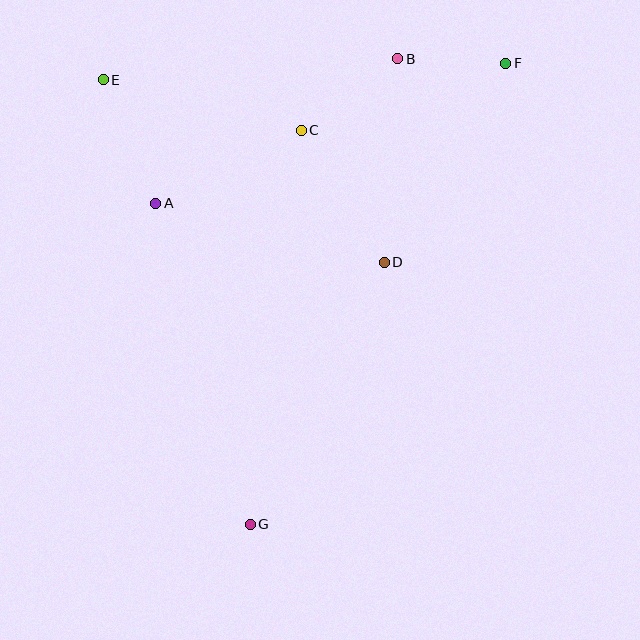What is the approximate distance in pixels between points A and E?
The distance between A and E is approximately 134 pixels.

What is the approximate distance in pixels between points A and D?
The distance between A and D is approximately 236 pixels.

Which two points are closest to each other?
Points B and F are closest to each other.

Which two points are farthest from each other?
Points F and G are farthest from each other.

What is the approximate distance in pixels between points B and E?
The distance between B and E is approximately 295 pixels.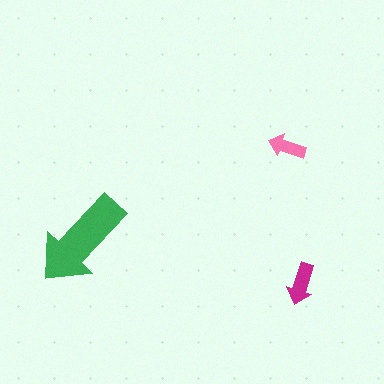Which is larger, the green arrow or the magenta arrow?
The green one.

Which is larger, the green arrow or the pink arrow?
The green one.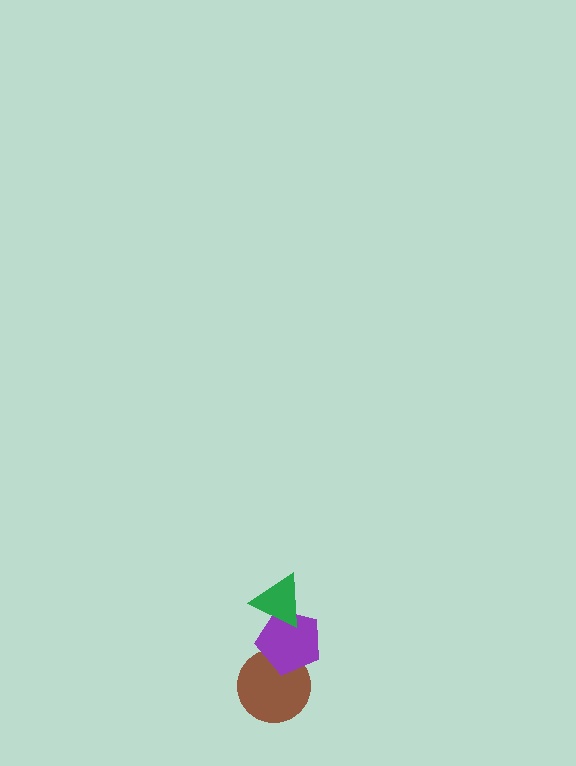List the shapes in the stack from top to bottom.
From top to bottom: the green triangle, the purple pentagon, the brown circle.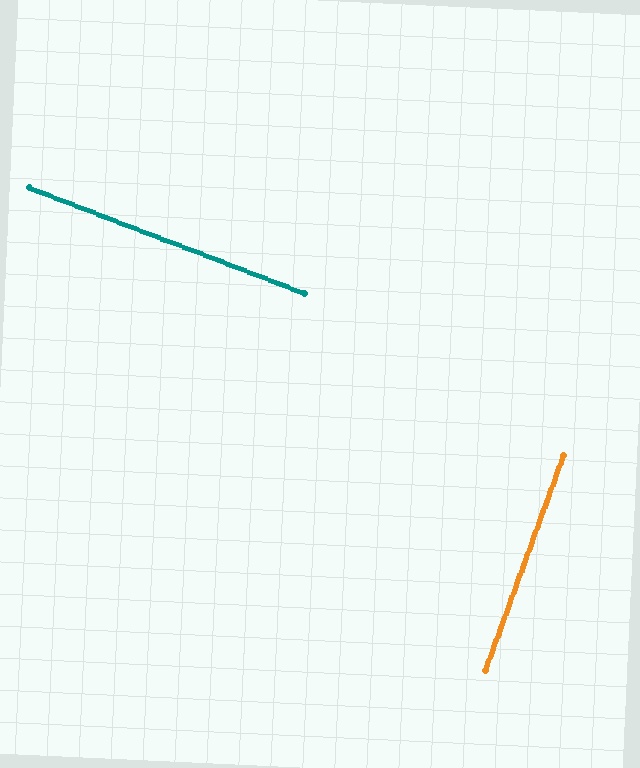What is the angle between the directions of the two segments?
Approximately 89 degrees.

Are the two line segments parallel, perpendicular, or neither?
Perpendicular — they meet at approximately 89°.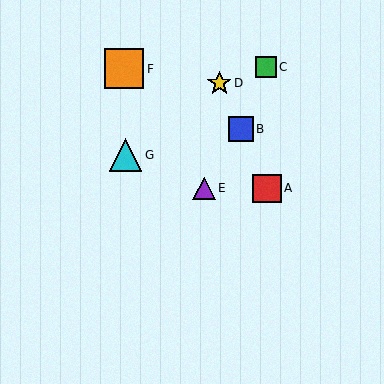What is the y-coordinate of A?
Object A is at y≈188.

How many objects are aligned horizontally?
2 objects (A, E) are aligned horizontally.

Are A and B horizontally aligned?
No, A is at y≈188 and B is at y≈129.